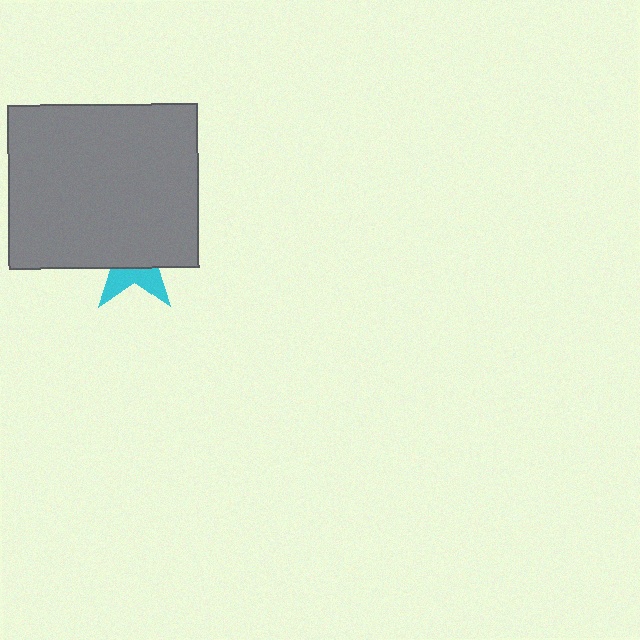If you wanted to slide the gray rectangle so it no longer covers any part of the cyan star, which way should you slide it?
Slide it up — that is the most direct way to separate the two shapes.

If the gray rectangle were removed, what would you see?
You would see the complete cyan star.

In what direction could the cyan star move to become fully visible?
The cyan star could move down. That would shift it out from behind the gray rectangle entirely.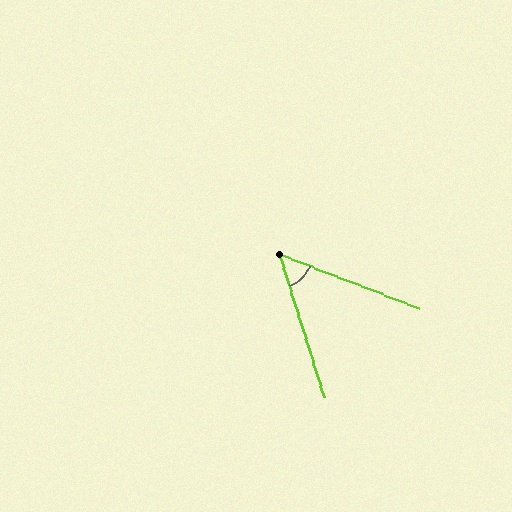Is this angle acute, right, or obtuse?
It is acute.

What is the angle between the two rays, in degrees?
Approximately 52 degrees.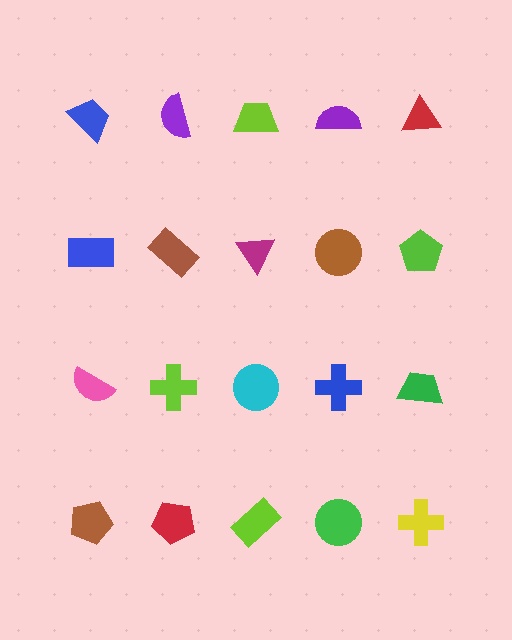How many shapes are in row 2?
5 shapes.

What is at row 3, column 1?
A pink semicircle.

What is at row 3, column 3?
A cyan circle.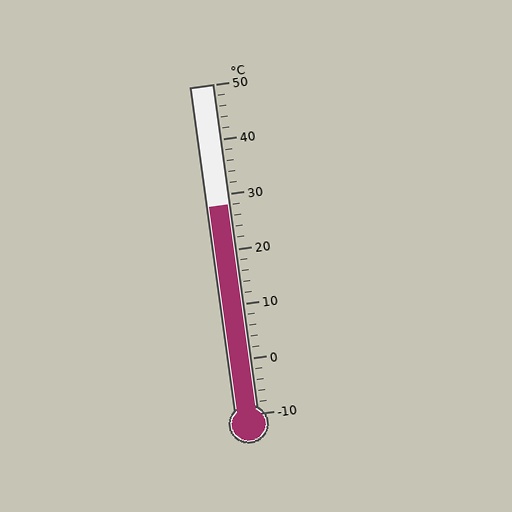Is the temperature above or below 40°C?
The temperature is below 40°C.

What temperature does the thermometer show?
The thermometer shows approximately 28°C.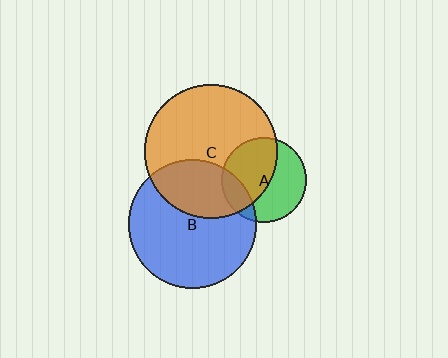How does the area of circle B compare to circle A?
Approximately 2.3 times.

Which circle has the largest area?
Circle C (orange).